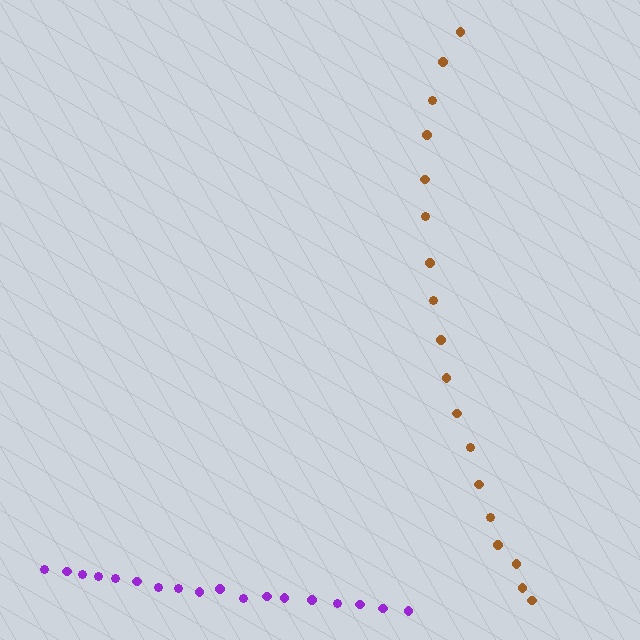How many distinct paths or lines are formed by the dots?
There are 2 distinct paths.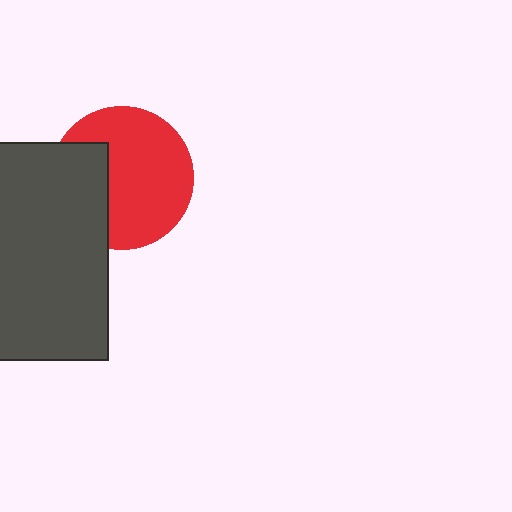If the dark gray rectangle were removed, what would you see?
You would see the complete red circle.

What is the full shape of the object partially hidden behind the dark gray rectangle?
The partially hidden object is a red circle.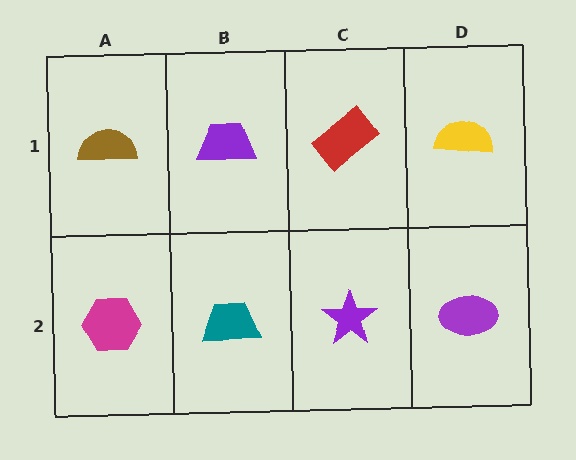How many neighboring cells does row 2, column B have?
3.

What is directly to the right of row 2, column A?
A teal trapezoid.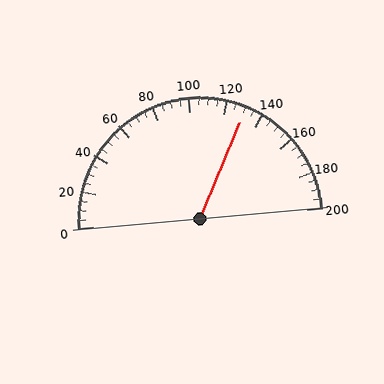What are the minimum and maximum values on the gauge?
The gauge ranges from 0 to 200.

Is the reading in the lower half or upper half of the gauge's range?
The reading is in the upper half of the range (0 to 200).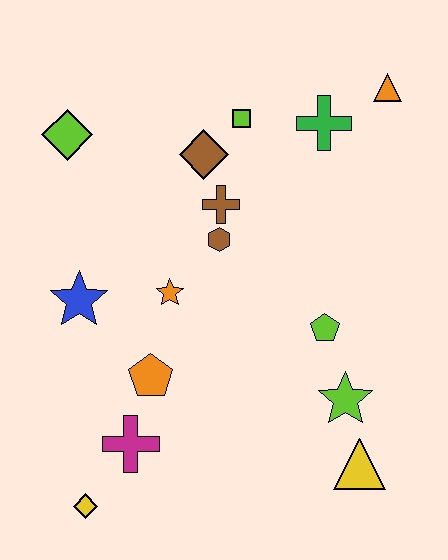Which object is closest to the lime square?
The brown diamond is closest to the lime square.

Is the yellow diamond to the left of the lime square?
Yes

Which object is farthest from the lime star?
The lime diamond is farthest from the lime star.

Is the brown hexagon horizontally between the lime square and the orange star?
Yes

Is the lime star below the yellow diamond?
No